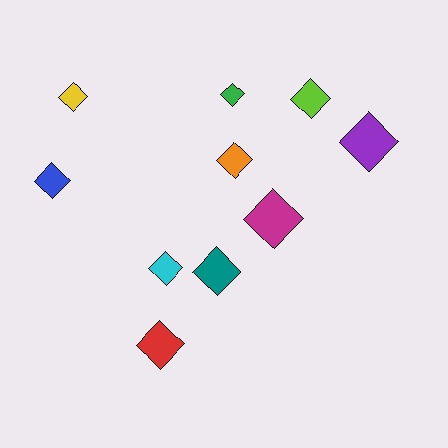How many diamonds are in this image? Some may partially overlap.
There are 10 diamonds.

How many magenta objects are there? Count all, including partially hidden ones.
There is 1 magenta object.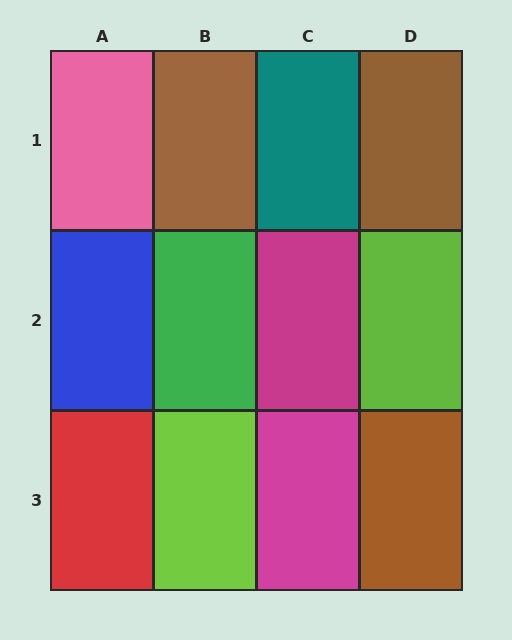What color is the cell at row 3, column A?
Red.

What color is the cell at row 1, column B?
Brown.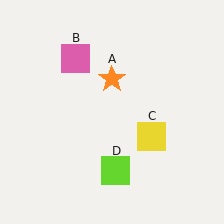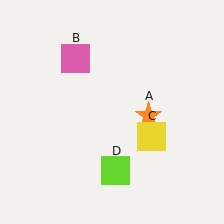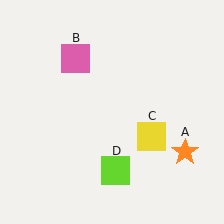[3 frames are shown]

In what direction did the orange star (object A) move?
The orange star (object A) moved down and to the right.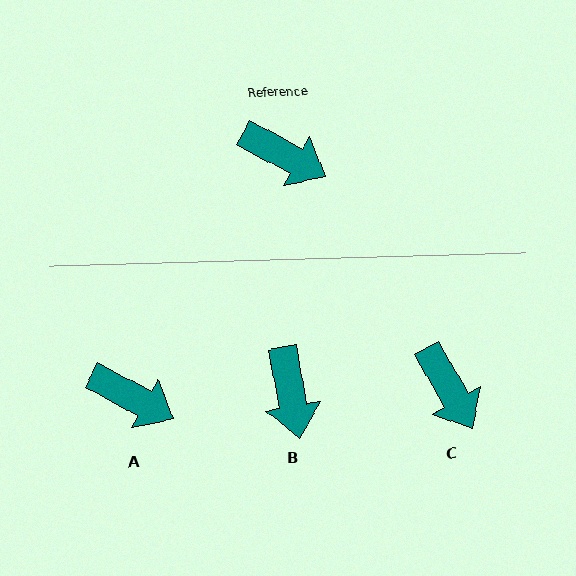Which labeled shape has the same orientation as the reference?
A.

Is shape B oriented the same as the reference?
No, it is off by about 51 degrees.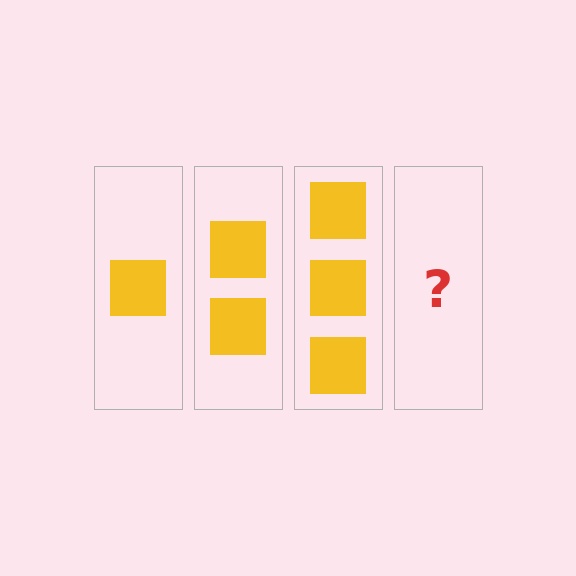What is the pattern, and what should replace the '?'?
The pattern is that each step adds one more square. The '?' should be 4 squares.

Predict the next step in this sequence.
The next step is 4 squares.